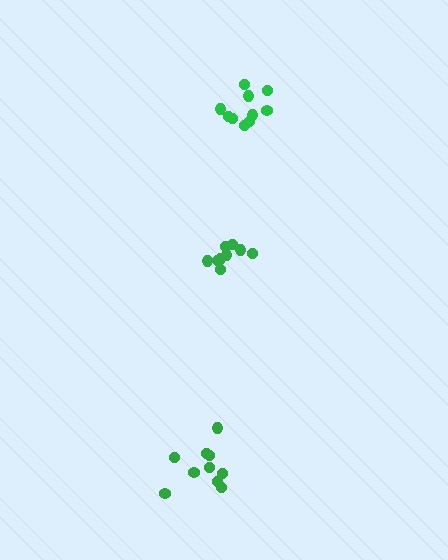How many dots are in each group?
Group 1: 11 dots, Group 2: 9 dots, Group 3: 10 dots (30 total).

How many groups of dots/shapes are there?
There are 3 groups.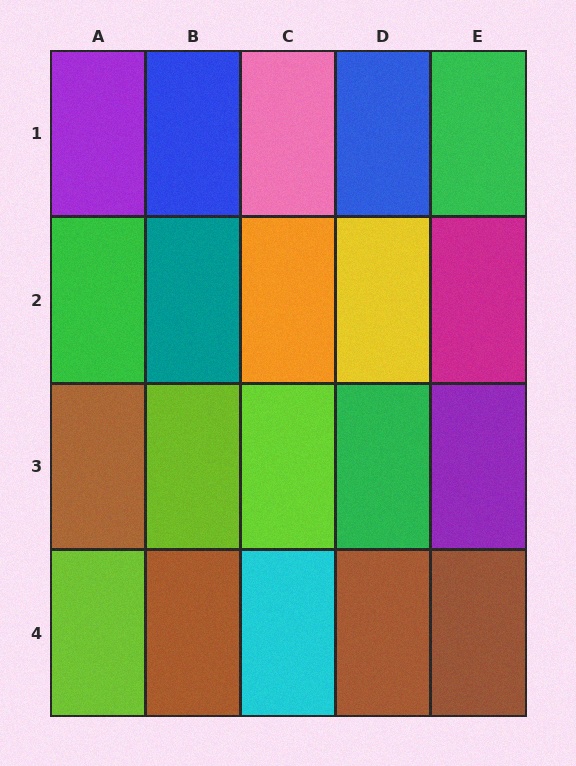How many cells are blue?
2 cells are blue.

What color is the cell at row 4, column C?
Cyan.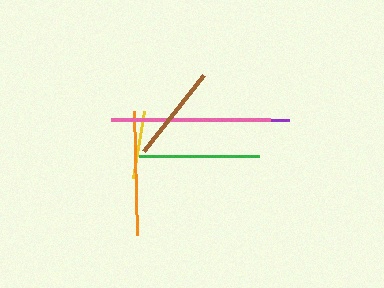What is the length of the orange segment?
The orange segment is approximately 124 pixels long.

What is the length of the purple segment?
The purple segment is approximately 62 pixels long.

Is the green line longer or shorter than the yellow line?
The green line is longer than the yellow line.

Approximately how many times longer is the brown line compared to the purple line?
The brown line is approximately 1.6 times the length of the purple line.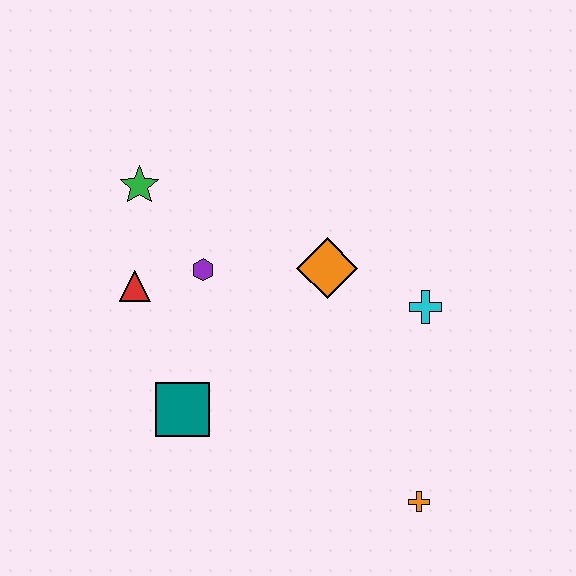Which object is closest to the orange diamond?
The cyan cross is closest to the orange diamond.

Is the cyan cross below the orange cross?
No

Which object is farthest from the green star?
The orange cross is farthest from the green star.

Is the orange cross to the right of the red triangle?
Yes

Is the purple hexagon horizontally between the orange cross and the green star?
Yes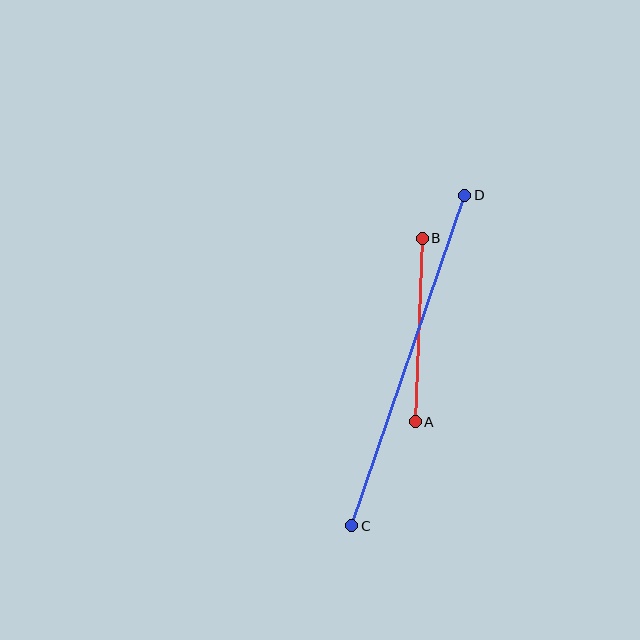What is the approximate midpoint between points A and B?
The midpoint is at approximately (419, 330) pixels.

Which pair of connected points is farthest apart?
Points C and D are farthest apart.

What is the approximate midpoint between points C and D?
The midpoint is at approximately (408, 361) pixels.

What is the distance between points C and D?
The distance is approximately 349 pixels.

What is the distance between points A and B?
The distance is approximately 184 pixels.